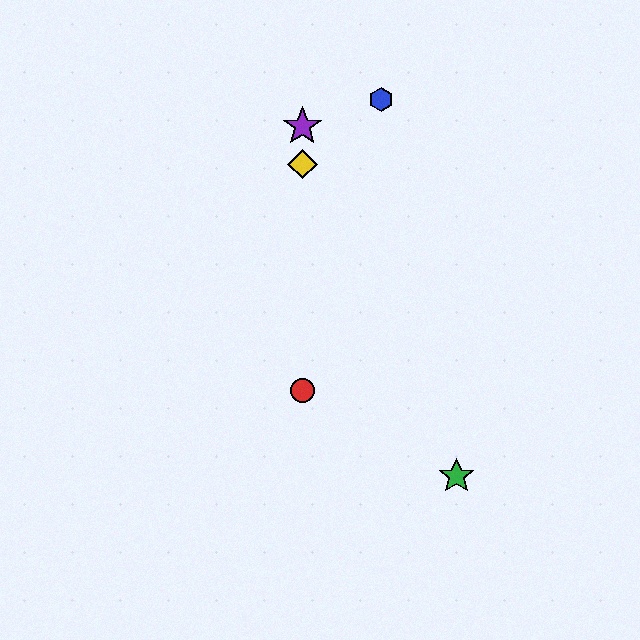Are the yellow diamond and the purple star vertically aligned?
Yes, both are at x≈302.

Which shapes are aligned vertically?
The red circle, the yellow diamond, the purple star are aligned vertically.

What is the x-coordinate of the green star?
The green star is at x≈457.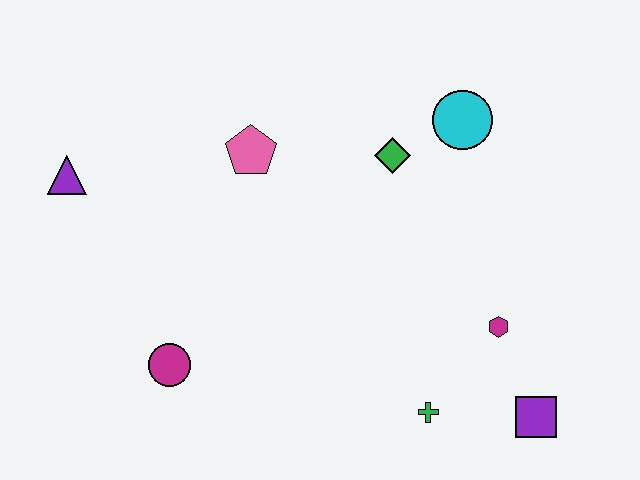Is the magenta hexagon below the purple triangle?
Yes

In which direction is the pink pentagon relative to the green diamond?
The pink pentagon is to the left of the green diamond.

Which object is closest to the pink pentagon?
The green diamond is closest to the pink pentagon.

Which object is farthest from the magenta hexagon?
The purple triangle is farthest from the magenta hexagon.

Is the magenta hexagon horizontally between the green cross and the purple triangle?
No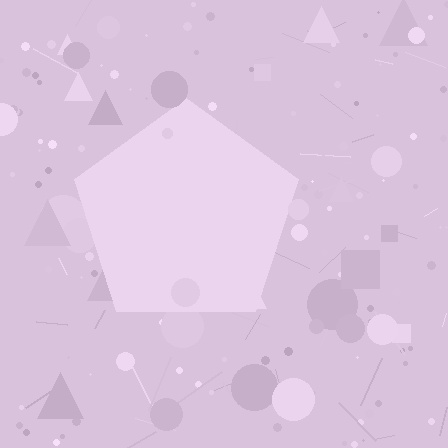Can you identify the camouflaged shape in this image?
The camouflaged shape is a pentagon.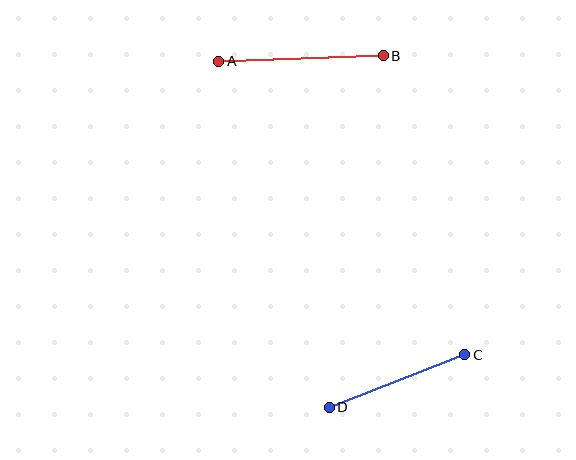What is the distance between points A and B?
The distance is approximately 165 pixels.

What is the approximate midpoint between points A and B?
The midpoint is at approximately (301, 59) pixels.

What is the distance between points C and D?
The distance is approximately 145 pixels.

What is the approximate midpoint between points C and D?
The midpoint is at approximately (397, 381) pixels.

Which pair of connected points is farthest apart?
Points A and B are farthest apart.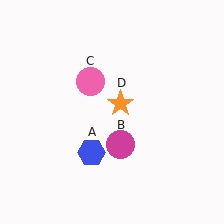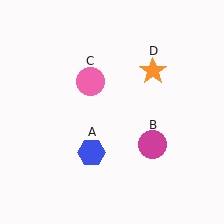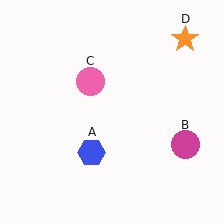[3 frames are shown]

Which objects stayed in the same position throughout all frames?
Blue hexagon (object A) and pink circle (object C) remained stationary.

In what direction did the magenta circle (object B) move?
The magenta circle (object B) moved right.